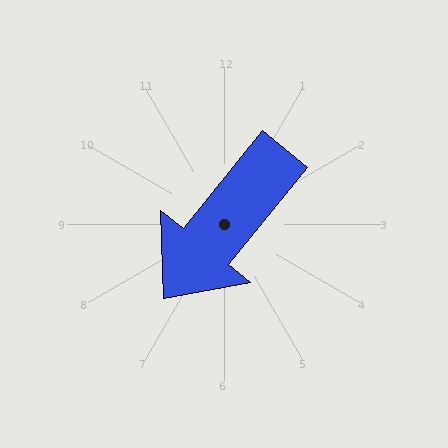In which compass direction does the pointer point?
Southwest.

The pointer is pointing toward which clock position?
Roughly 7 o'clock.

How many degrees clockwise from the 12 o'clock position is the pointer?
Approximately 219 degrees.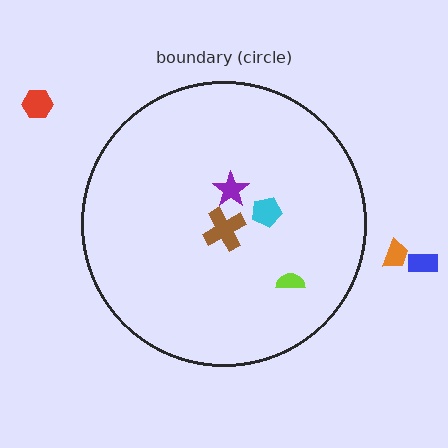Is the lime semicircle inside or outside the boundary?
Inside.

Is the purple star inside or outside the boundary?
Inside.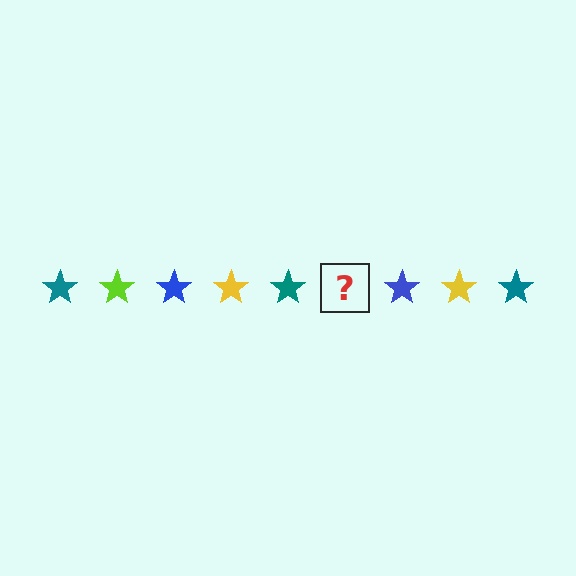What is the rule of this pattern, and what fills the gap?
The rule is that the pattern cycles through teal, lime, blue, yellow stars. The gap should be filled with a lime star.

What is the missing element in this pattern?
The missing element is a lime star.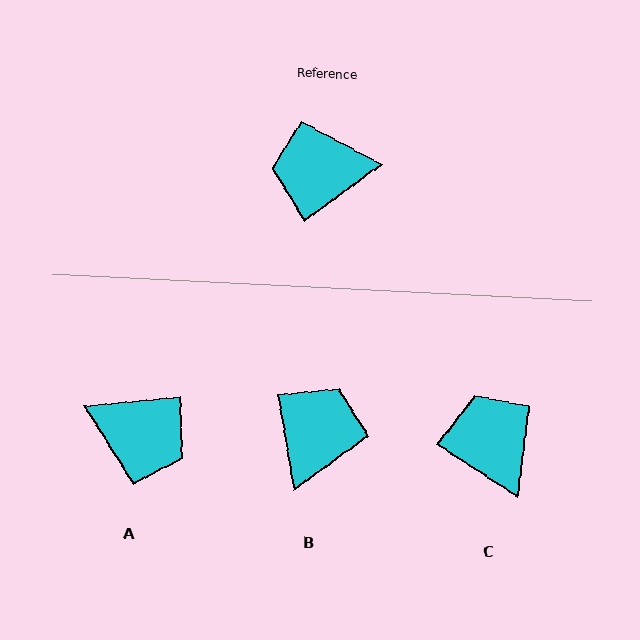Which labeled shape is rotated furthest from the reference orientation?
A, about 149 degrees away.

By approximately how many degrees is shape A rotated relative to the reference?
Approximately 149 degrees counter-clockwise.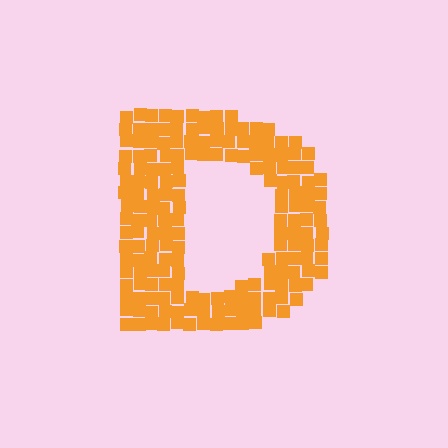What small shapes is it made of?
It is made of small squares.